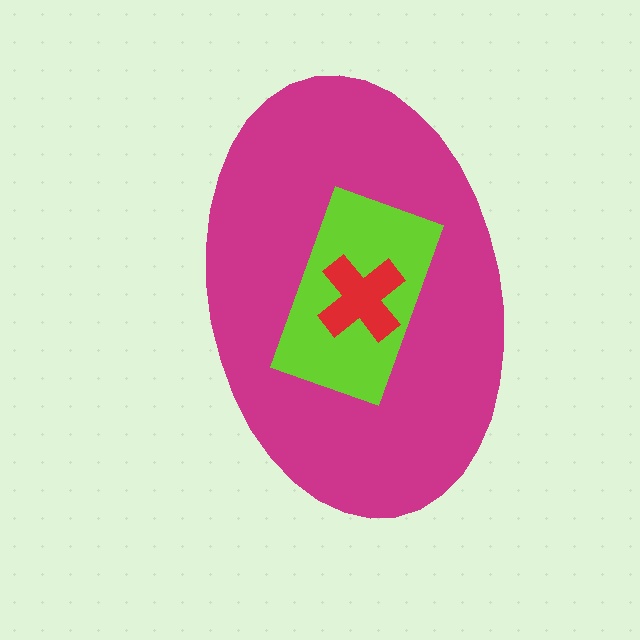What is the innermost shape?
The red cross.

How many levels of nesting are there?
3.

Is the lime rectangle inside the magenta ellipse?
Yes.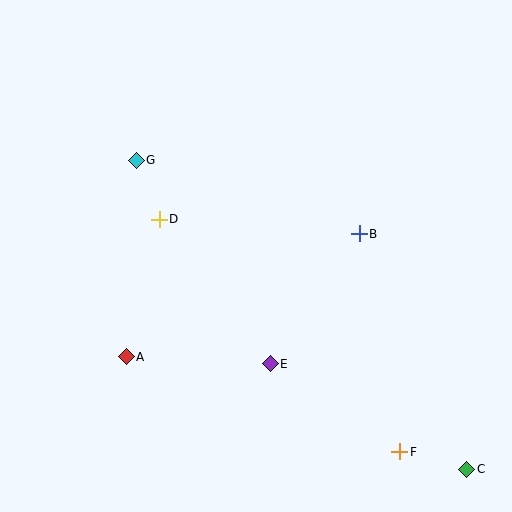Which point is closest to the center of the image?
Point D at (159, 219) is closest to the center.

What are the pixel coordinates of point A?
Point A is at (126, 357).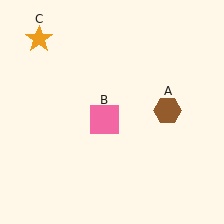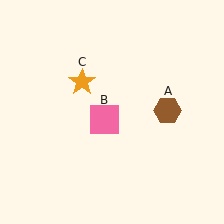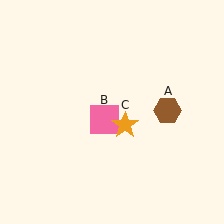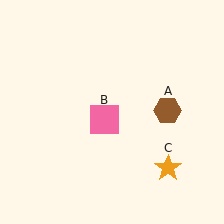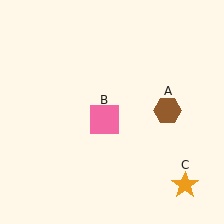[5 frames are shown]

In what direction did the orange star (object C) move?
The orange star (object C) moved down and to the right.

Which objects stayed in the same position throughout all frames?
Brown hexagon (object A) and pink square (object B) remained stationary.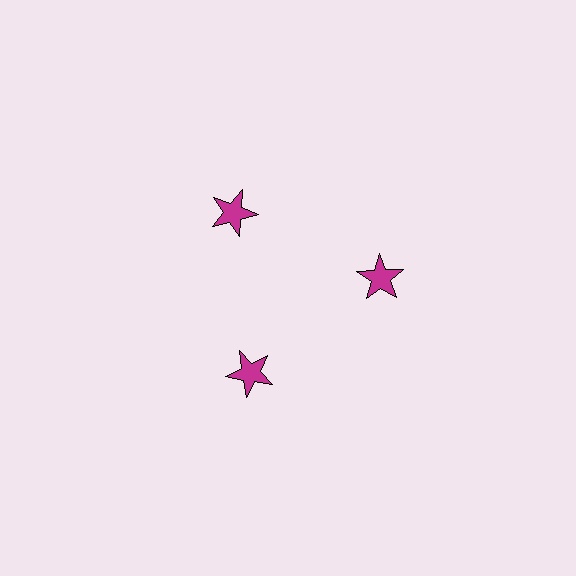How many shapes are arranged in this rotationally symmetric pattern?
There are 3 shapes, arranged in 3 groups of 1.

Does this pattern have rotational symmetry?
Yes, this pattern has 3-fold rotational symmetry. It looks the same after rotating 120 degrees around the center.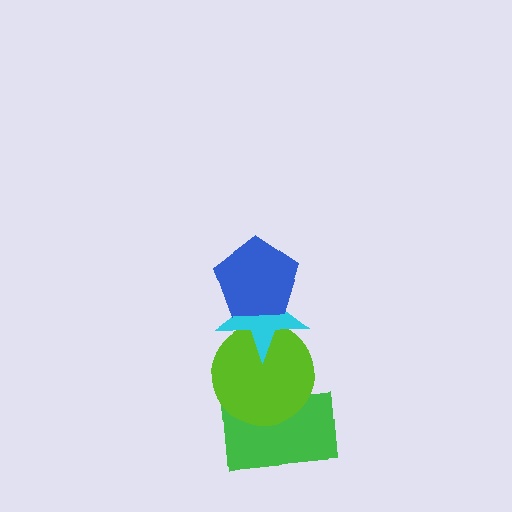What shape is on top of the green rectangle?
The lime circle is on top of the green rectangle.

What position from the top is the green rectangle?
The green rectangle is 4th from the top.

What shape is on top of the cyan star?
The blue pentagon is on top of the cyan star.